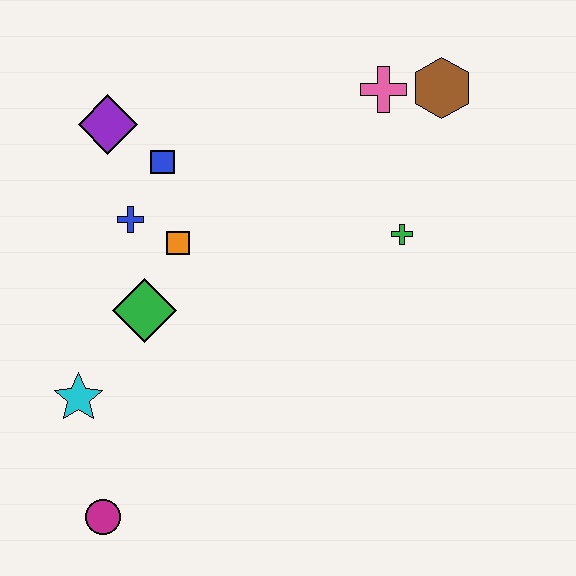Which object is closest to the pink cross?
The brown hexagon is closest to the pink cross.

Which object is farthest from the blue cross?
The brown hexagon is farthest from the blue cross.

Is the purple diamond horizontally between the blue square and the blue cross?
No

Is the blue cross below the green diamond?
No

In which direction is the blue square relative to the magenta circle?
The blue square is above the magenta circle.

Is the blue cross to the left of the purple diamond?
No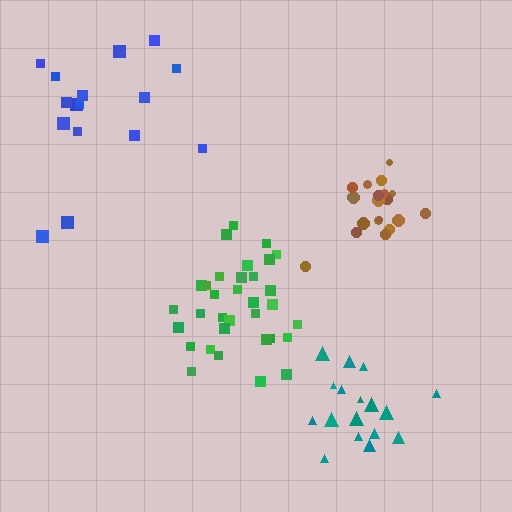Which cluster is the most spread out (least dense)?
Blue.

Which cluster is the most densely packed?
Brown.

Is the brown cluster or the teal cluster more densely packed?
Brown.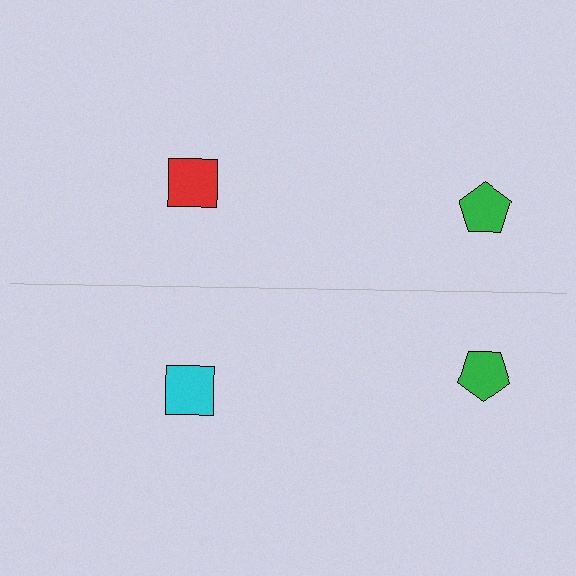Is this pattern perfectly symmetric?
No, the pattern is not perfectly symmetric. The cyan square on the bottom side breaks the symmetry — its mirror counterpart is red.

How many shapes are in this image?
There are 4 shapes in this image.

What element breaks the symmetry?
The cyan square on the bottom side breaks the symmetry — its mirror counterpart is red.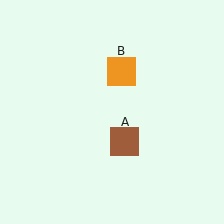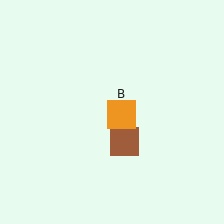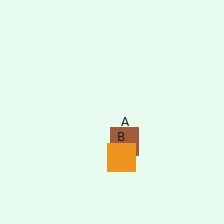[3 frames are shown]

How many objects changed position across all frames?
1 object changed position: orange square (object B).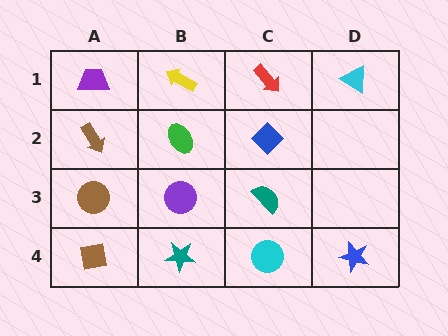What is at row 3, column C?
A teal semicircle.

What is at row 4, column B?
A teal star.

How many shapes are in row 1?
4 shapes.